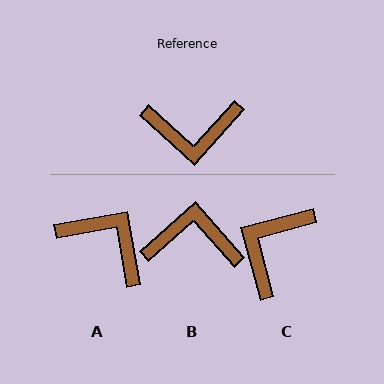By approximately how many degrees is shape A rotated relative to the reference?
Approximately 142 degrees counter-clockwise.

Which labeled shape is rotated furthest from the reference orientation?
B, about 174 degrees away.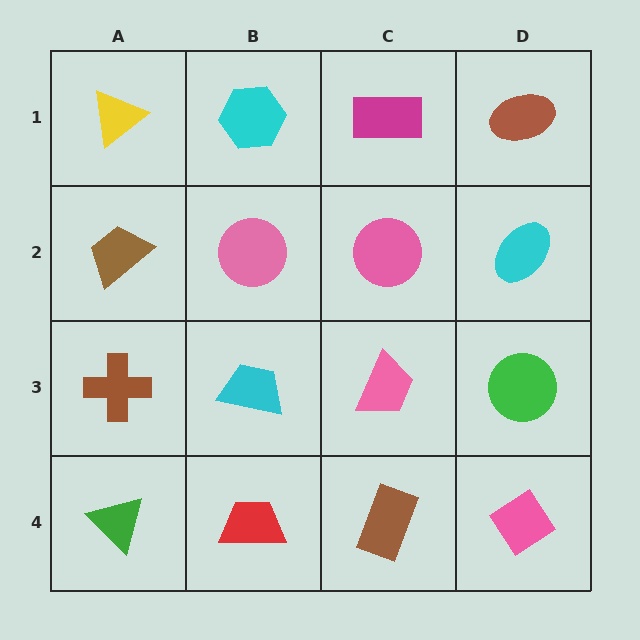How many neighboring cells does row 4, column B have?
3.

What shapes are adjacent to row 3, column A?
A brown trapezoid (row 2, column A), a green triangle (row 4, column A), a cyan trapezoid (row 3, column B).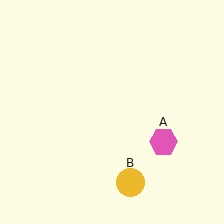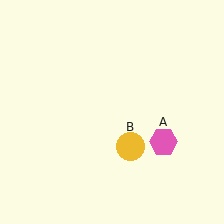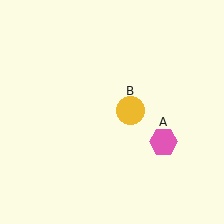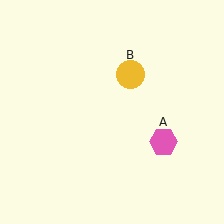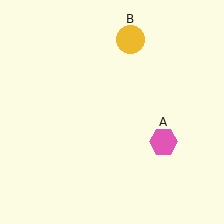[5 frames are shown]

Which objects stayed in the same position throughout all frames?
Pink hexagon (object A) remained stationary.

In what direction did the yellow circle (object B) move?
The yellow circle (object B) moved up.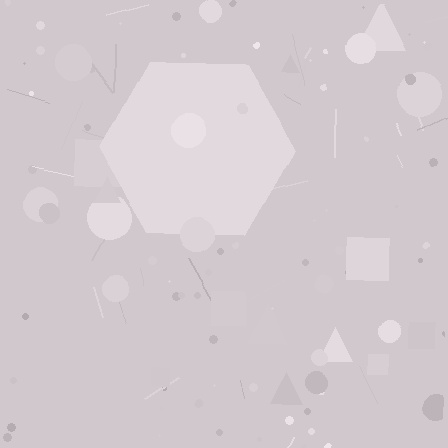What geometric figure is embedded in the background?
A hexagon is embedded in the background.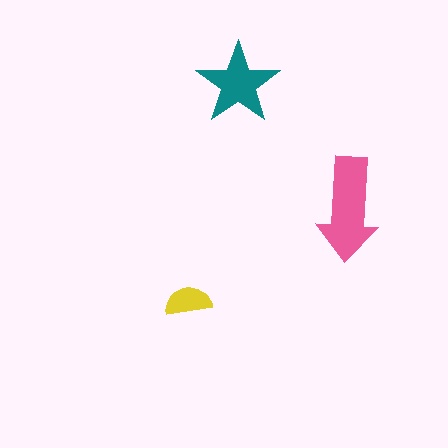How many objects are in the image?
There are 3 objects in the image.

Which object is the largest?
The pink arrow.